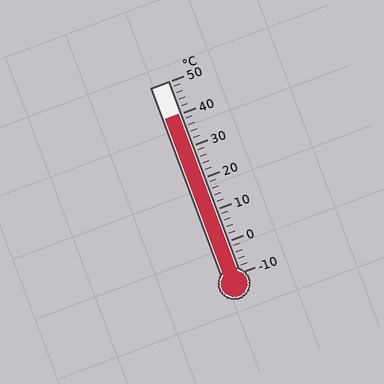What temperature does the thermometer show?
The thermometer shows approximately 40°C.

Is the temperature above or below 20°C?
The temperature is above 20°C.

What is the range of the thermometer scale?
The thermometer scale ranges from -10°C to 50°C.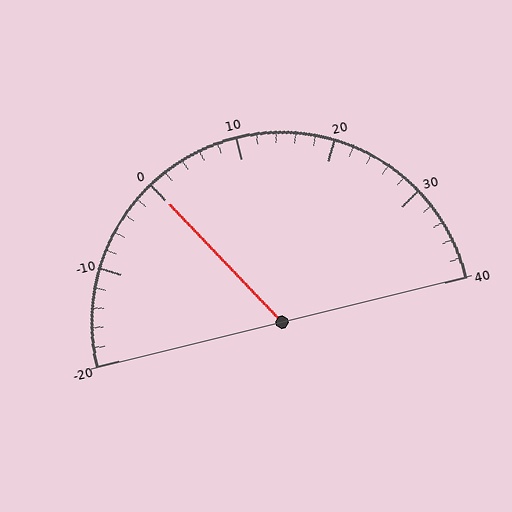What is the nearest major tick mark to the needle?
The nearest major tick mark is 0.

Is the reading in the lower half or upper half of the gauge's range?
The reading is in the lower half of the range (-20 to 40).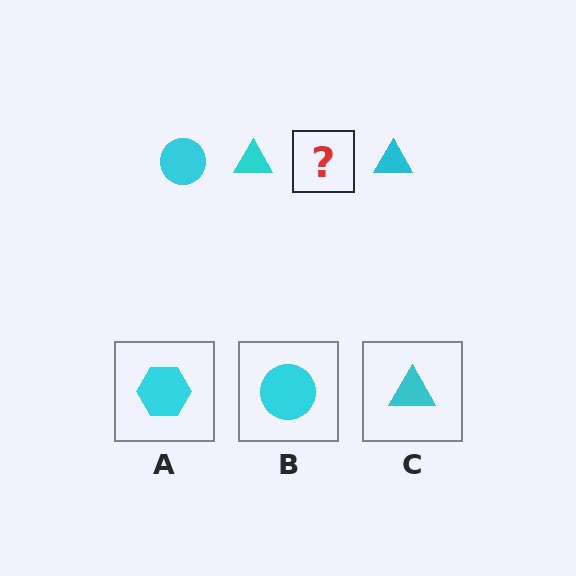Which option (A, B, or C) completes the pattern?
B.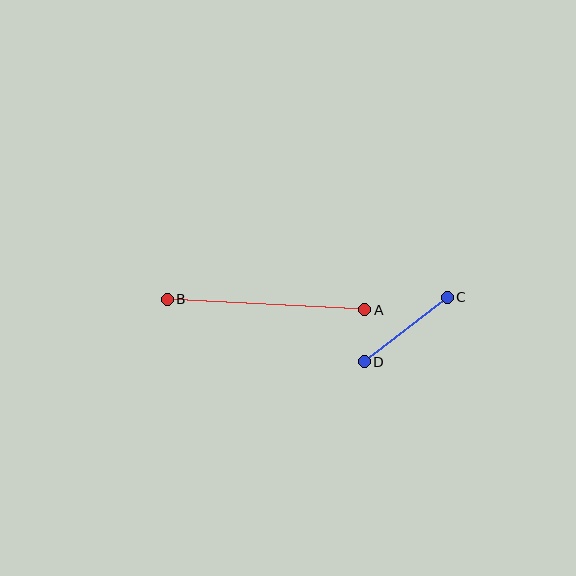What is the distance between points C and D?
The distance is approximately 105 pixels.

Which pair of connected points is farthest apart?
Points A and B are farthest apart.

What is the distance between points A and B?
The distance is approximately 198 pixels.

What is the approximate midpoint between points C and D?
The midpoint is at approximately (406, 330) pixels.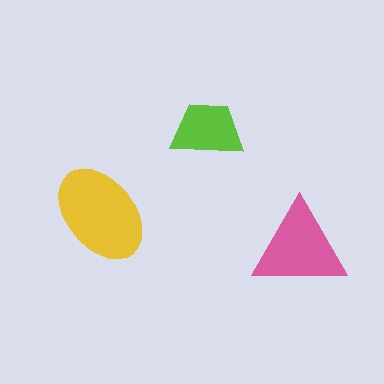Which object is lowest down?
The pink triangle is bottommost.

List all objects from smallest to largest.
The lime trapezoid, the pink triangle, the yellow ellipse.